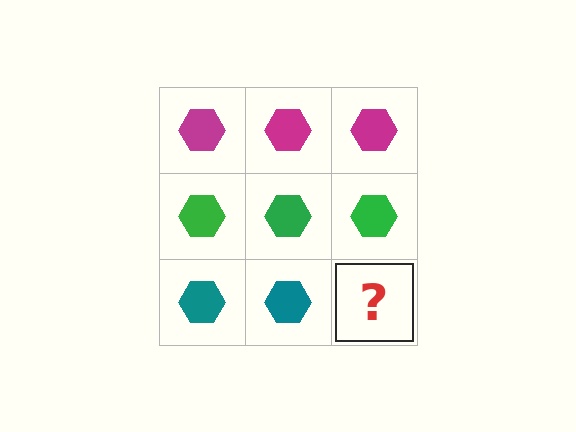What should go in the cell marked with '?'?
The missing cell should contain a teal hexagon.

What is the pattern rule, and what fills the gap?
The rule is that each row has a consistent color. The gap should be filled with a teal hexagon.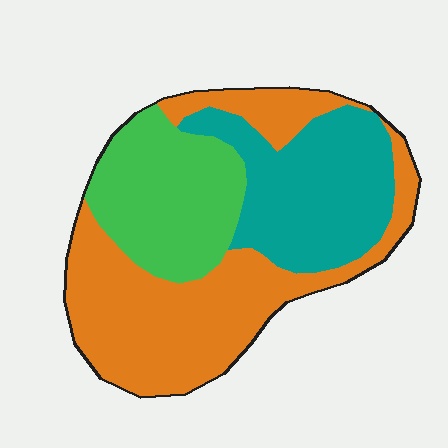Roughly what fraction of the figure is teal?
Teal covers around 30% of the figure.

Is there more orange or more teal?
Orange.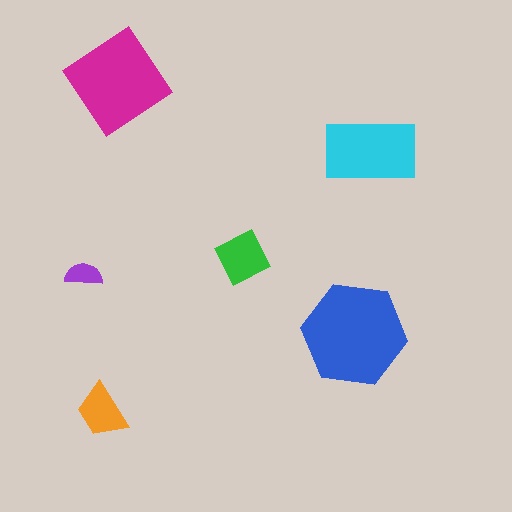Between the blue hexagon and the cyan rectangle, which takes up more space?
The blue hexagon.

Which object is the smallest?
The purple semicircle.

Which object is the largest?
The blue hexagon.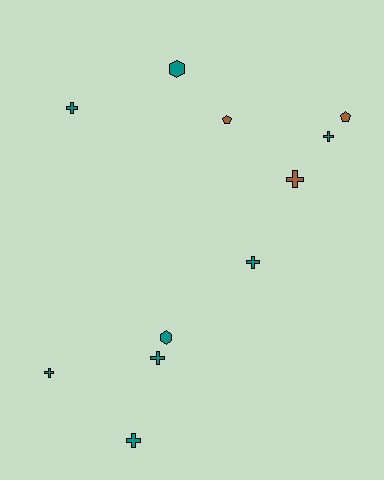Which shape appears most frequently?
Cross, with 7 objects.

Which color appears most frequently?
Teal, with 8 objects.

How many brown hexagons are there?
There are no brown hexagons.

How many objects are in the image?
There are 11 objects.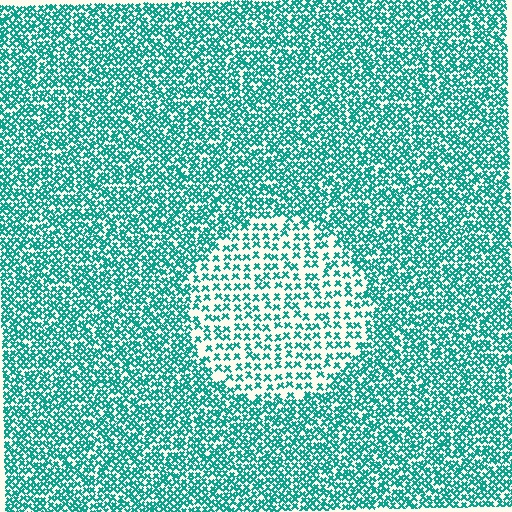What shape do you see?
I see a circle.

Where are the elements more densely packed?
The elements are more densely packed outside the circle boundary.